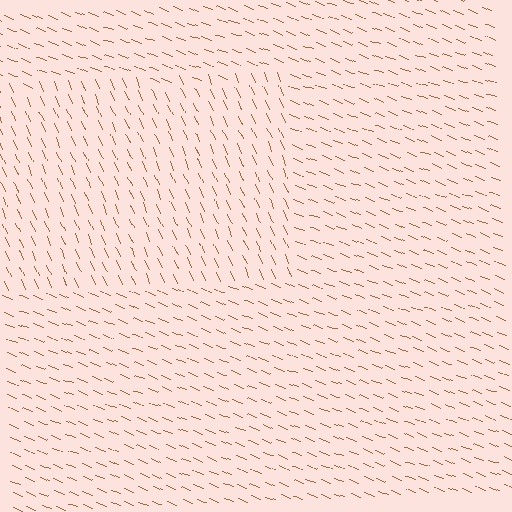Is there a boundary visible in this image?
Yes, there is a texture boundary formed by a change in line orientation.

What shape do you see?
I see a rectangle.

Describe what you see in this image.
The image is filled with small brown line segments. A rectangle region in the image has lines oriented differently from the surrounding lines, creating a visible texture boundary.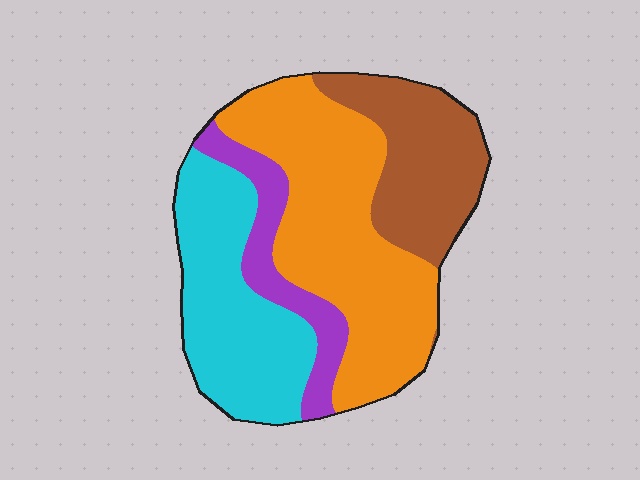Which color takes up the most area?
Orange, at roughly 40%.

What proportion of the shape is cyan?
Cyan covers about 25% of the shape.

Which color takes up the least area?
Purple, at roughly 10%.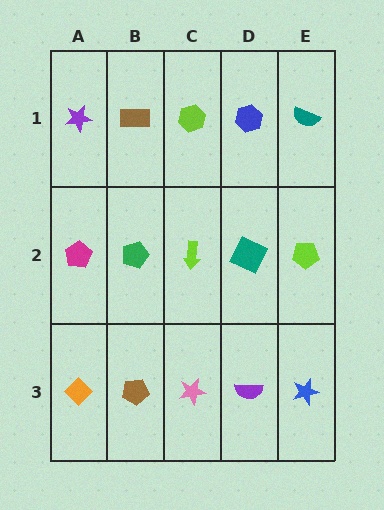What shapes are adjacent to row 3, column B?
A green pentagon (row 2, column B), an orange diamond (row 3, column A), a pink star (row 3, column C).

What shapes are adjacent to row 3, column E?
A lime pentagon (row 2, column E), a purple semicircle (row 3, column D).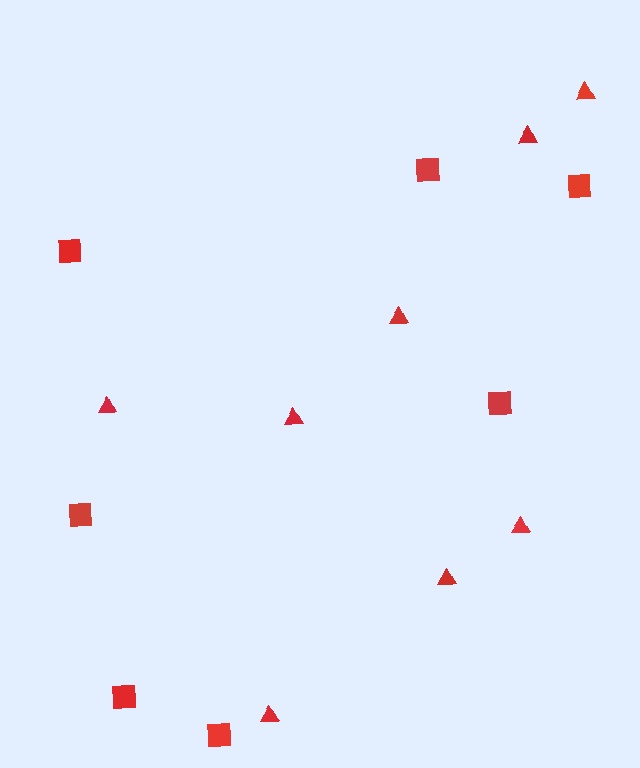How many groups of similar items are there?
There are 2 groups: one group of triangles (8) and one group of squares (7).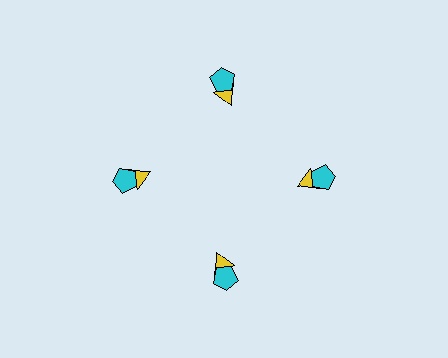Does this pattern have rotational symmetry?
Yes, this pattern has 4-fold rotational symmetry. It looks the same after rotating 90 degrees around the center.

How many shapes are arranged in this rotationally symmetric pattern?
There are 8 shapes, arranged in 4 groups of 2.